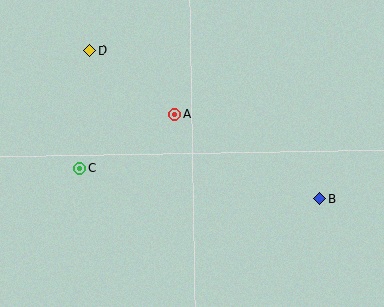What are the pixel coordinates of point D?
Point D is at (90, 50).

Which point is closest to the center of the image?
Point A at (175, 115) is closest to the center.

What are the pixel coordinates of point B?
Point B is at (319, 199).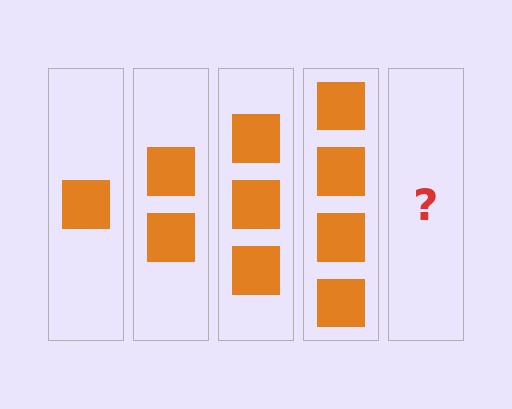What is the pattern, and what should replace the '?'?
The pattern is that each step adds one more square. The '?' should be 5 squares.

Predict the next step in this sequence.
The next step is 5 squares.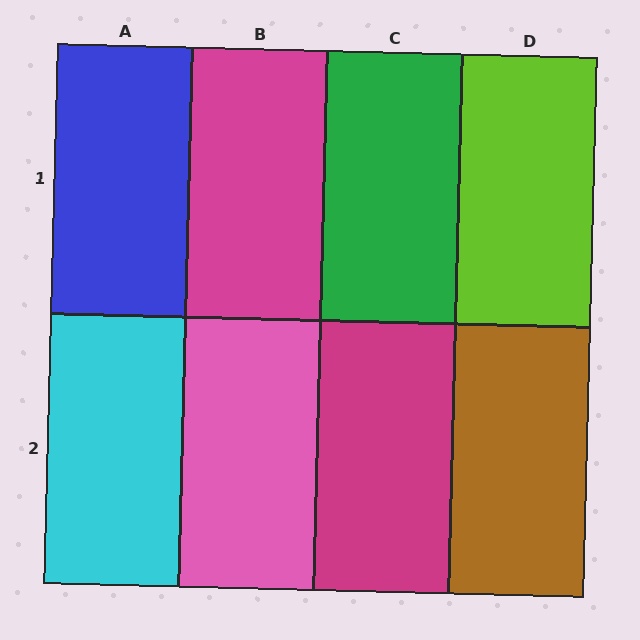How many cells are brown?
1 cell is brown.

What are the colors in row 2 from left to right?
Cyan, pink, magenta, brown.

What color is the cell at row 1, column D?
Lime.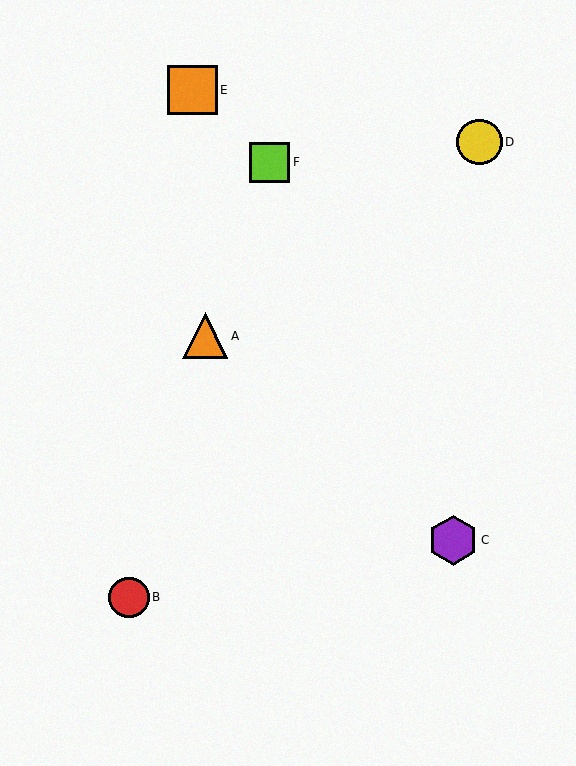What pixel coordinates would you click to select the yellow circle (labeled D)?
Click at (479, 142) to select the yellow circle D.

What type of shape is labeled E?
Shape E is an orange square.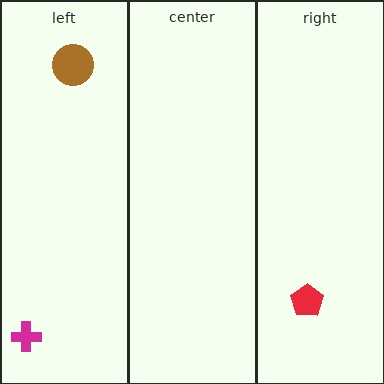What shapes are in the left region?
The magenta cross, the brown circle.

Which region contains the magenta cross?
The left region.